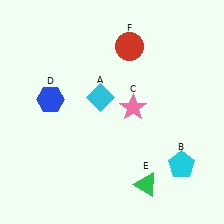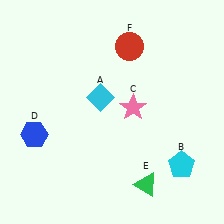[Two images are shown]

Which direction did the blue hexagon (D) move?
The blue hexagon (D) moved down.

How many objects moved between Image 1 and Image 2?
1 object moved between the two images.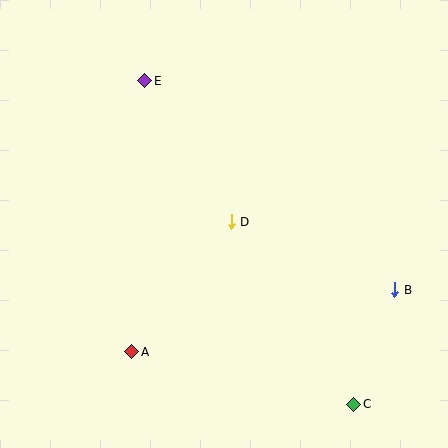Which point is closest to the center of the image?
Point D at (231, 222) is closest to the center.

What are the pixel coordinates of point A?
Point A is at (132, 352).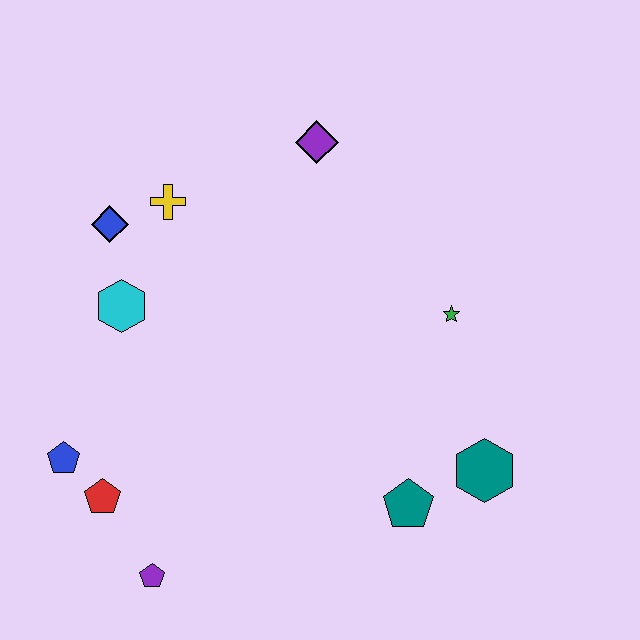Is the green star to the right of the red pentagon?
Yes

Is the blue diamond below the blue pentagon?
No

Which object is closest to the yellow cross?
The blue diamond is closest to the yellow cross.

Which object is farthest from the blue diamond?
The teal hexagon is farthest from the blue diamond.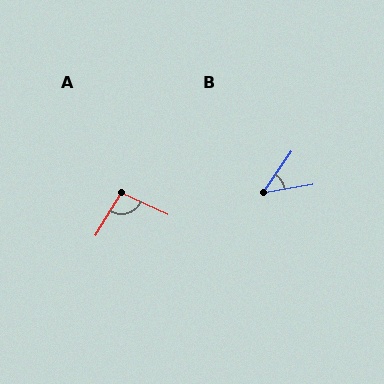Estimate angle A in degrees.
Approximately 97 degrees.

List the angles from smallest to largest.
B (46°), A (97°).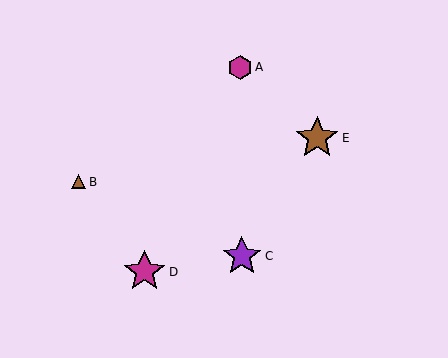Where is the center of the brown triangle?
The center of the brown triangle is at (79, 182).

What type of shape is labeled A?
Shape A is a magenta hexagon.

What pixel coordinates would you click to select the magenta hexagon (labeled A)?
Click at (240, 67) to select the magenta hexagon A.